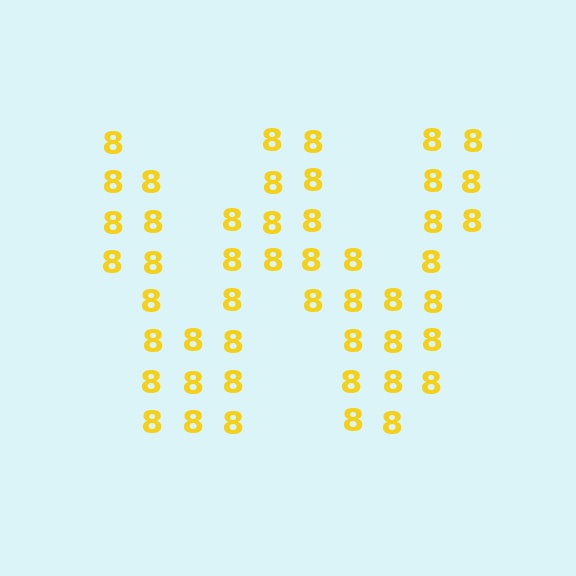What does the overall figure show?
The overall figure shows the letter W.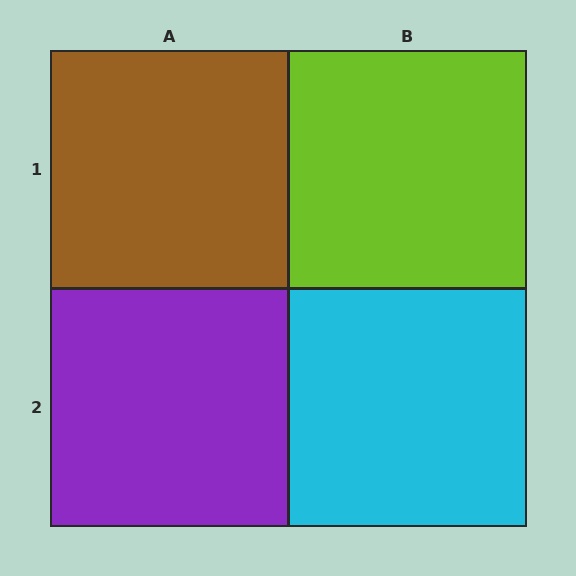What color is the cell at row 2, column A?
Purple.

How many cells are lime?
1 cell is lime.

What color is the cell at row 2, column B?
Cyan.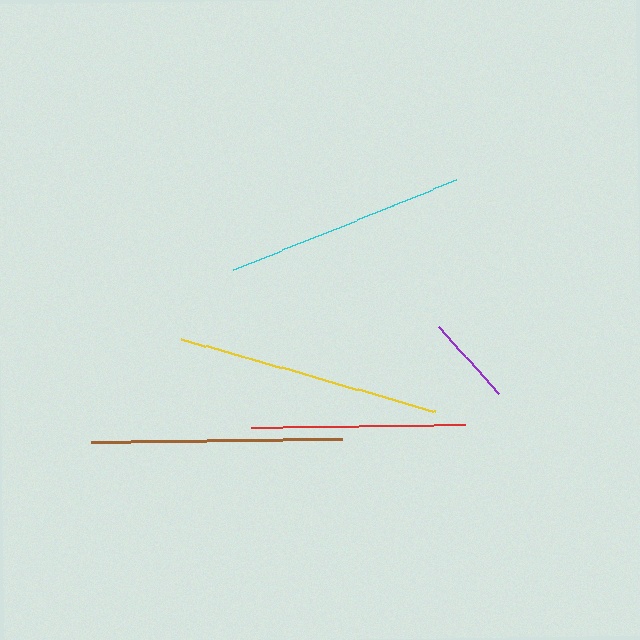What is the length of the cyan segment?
The cyan segment is approximately 240 pixels long.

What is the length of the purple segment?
The purple segment is approximately 89 pixels long.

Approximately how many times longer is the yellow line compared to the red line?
The yellow line is approximately 1.2 times the length of the red line.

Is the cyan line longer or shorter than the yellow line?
The yellow line is longer than the cyan line.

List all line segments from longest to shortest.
From longest to shortest: yellow, brown, cyan, red, purple.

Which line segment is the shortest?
The purple line is the shortest at approximately 89 pixels.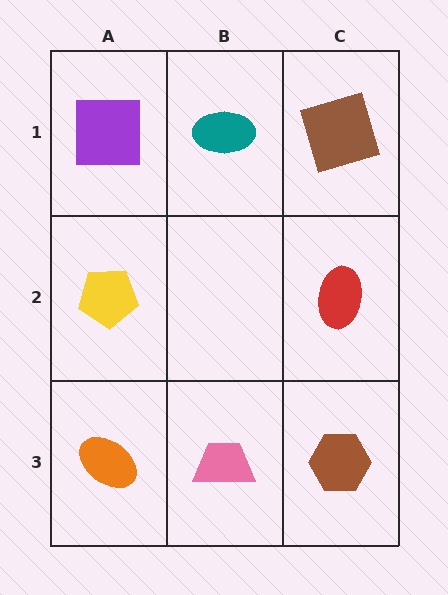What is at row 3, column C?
A brown hexagon.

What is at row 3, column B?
A pink trapezoid.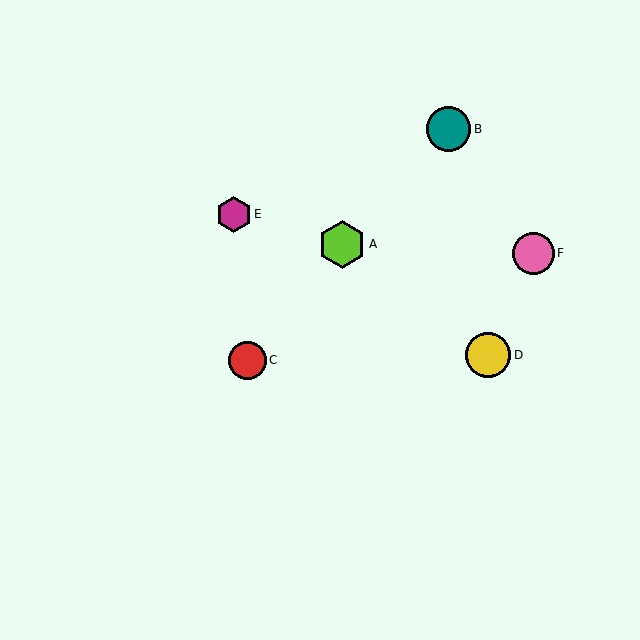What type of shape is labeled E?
Shape E is a magenta hexagon.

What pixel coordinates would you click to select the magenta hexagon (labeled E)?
Click at (234, 214) to select the magenta hexagon E.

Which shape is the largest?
The lime hexagon (labeled A) is the largest.